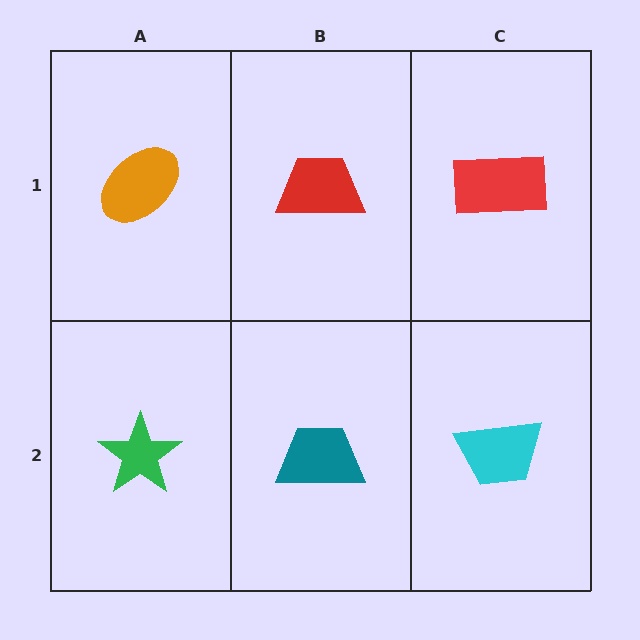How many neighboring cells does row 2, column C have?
2.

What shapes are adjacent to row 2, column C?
A red rectangle (row 1, column C), a teal trapezoid (row 2, column B).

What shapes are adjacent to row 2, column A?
An orange ellipse (row 1, column A), a teal trapezoid (row 2, column B).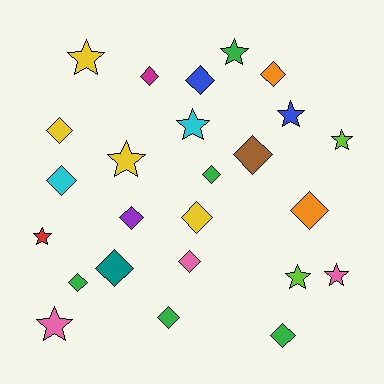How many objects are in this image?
There are 25 objects.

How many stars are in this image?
There are 10 stars.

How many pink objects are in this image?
There are 3 pink objects.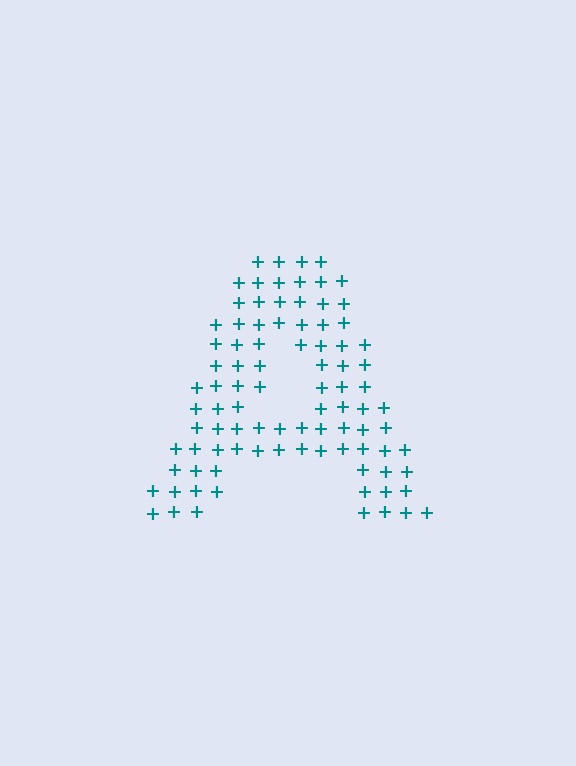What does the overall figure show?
The overall figure shows the letter A.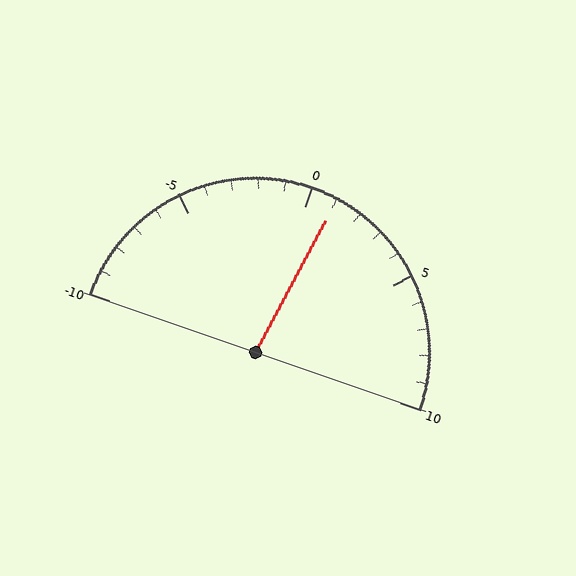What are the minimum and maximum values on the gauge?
The gauge ranges from -10 to 10.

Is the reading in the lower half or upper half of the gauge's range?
The reading is in the upper half of the range (-10 to 10).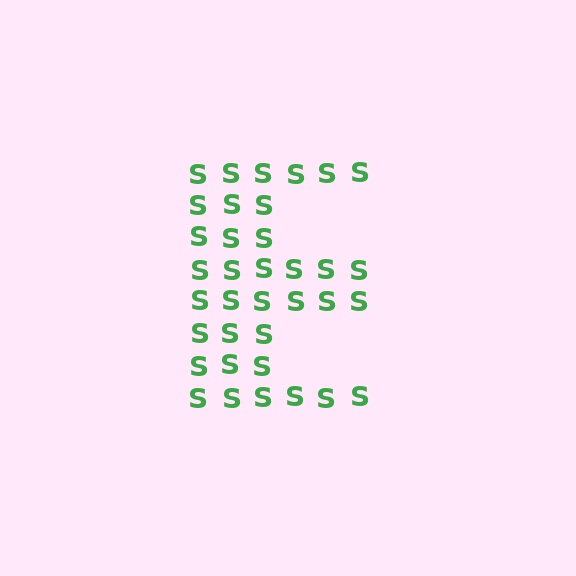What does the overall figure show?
The overall figure shows the letter E.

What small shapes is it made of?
It is made of small letter S's.